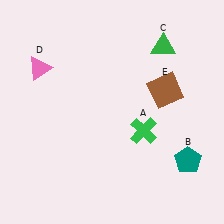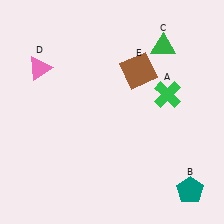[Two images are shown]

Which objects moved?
The objects that moved are: the green cross (A), the teal pentagon (B), the brown square (E).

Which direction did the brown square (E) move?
The brown square (E) moved left.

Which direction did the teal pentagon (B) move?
The teal pentagon (B) moved down.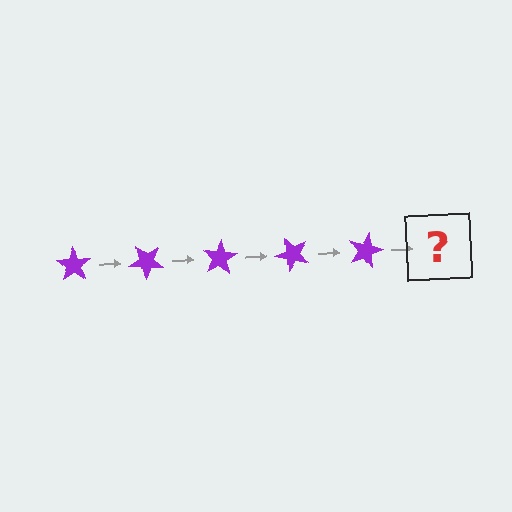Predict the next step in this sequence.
The next step is a purple star rotated 200 degrees.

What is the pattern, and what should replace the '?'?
The pattern is that the star rotates 40 degrees each step. The '?' should be a purple star rotated 200 degrees.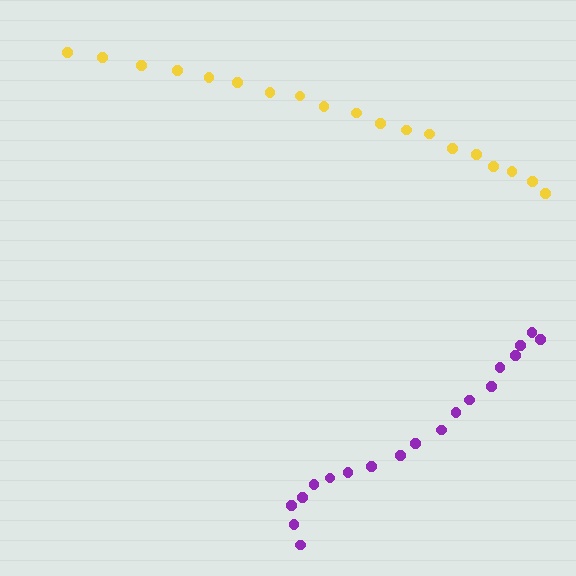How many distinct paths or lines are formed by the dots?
There are 2 distinct paths.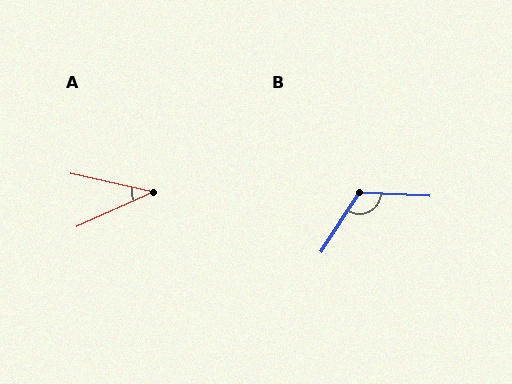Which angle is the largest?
B, at approximately 121 degrees.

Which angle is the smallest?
A, at approximately 37 degrees.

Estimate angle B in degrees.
Approximately 121 degrees.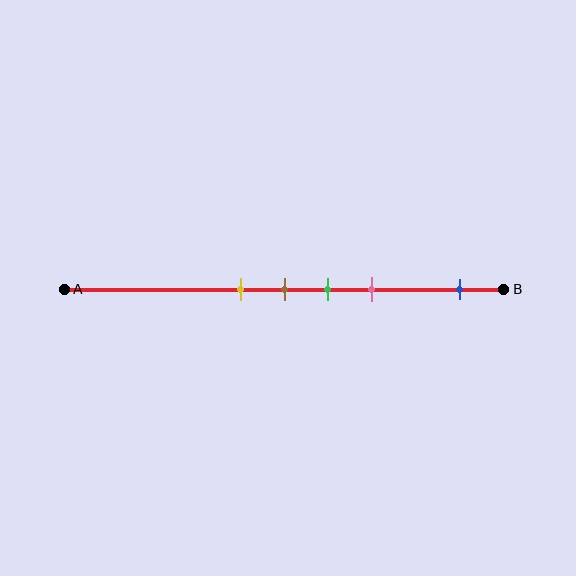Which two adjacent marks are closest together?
The yellow and brown marks are the closest adjacent pair.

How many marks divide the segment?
There are 5 marks dividing the segment.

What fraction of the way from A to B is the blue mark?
The blue mark is approximately 90% (0.9) of the way from A to B.